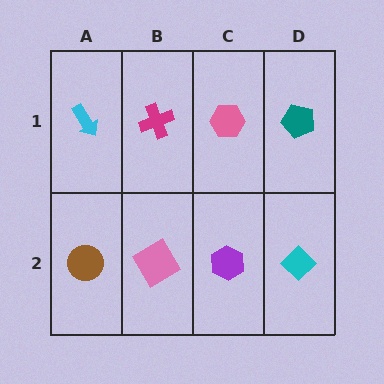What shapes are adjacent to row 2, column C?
A pink hexagon (row 1, column C), a pink diamond (row 2, column B), a cyan diamond (row 2, column D).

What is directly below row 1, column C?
A purple hexagon.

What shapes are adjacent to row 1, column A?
A brown circle (row 2, column A), a magenta cross (row 1, column B).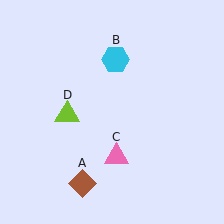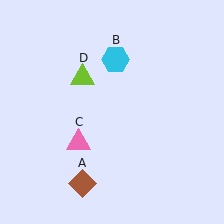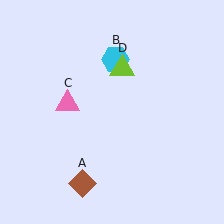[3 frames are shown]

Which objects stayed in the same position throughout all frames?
Brown diamond (object A) and cyan hexagon (object B) remained stationary.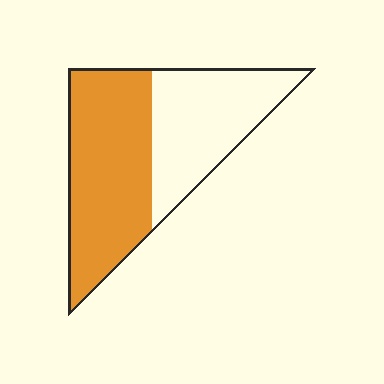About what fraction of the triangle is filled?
About three fifths (3/5).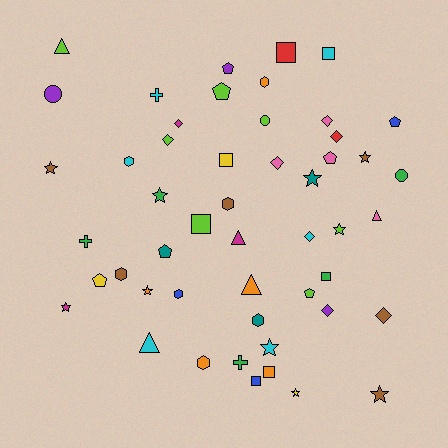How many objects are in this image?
There are 50 objects.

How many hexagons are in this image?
There are 7 hexagons.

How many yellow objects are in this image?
There are 3 yellow objects.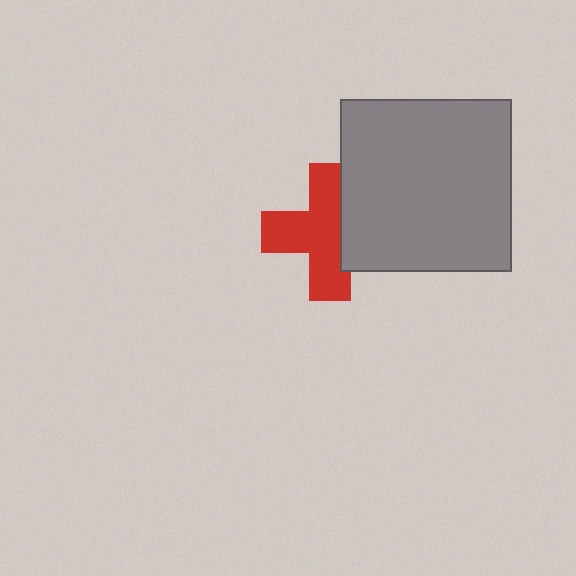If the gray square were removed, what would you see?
You would see the complete red cross.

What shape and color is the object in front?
The object in front is a gray square.